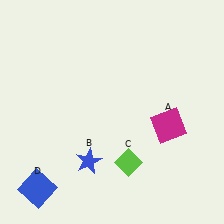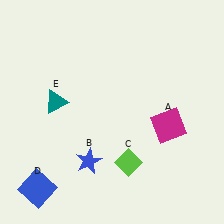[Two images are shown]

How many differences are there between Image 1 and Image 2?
There is 1 difference between the two images.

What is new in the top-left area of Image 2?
A teal triangle (E) was added in the top-left area of Image 2.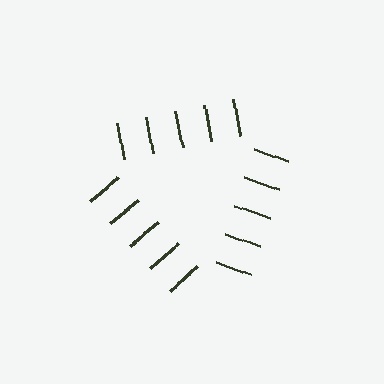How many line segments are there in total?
15 — 5 along each of the 3 edges.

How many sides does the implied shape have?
3 sides — the line-ends trace a triangle.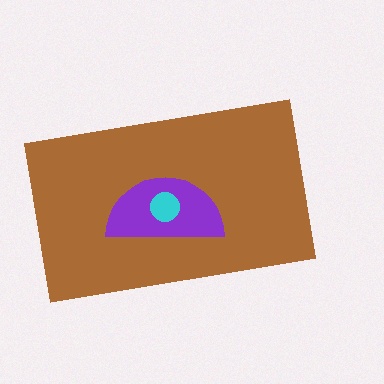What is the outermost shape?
The brown rectangle.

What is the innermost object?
The cyan circle.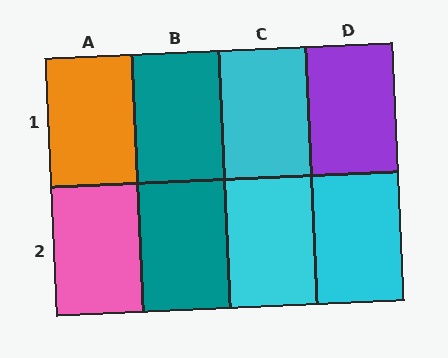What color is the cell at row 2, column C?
Cyan.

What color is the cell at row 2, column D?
Cyan.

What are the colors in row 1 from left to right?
Orange, teal, cyan, purple.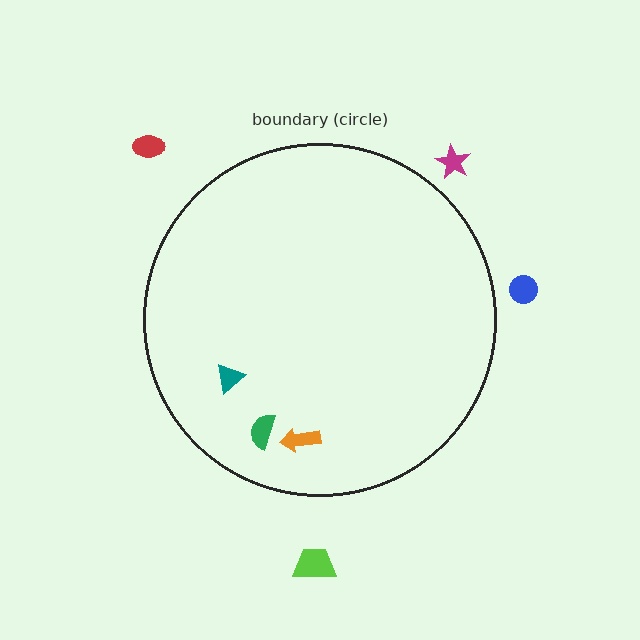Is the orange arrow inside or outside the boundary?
Inside.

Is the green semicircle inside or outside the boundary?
Inside.